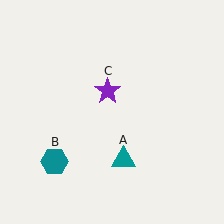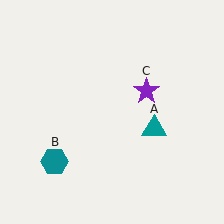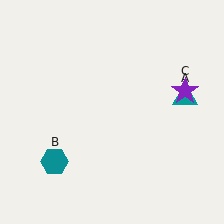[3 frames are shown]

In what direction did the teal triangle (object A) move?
The teal triangle (object A) moved up and to the right.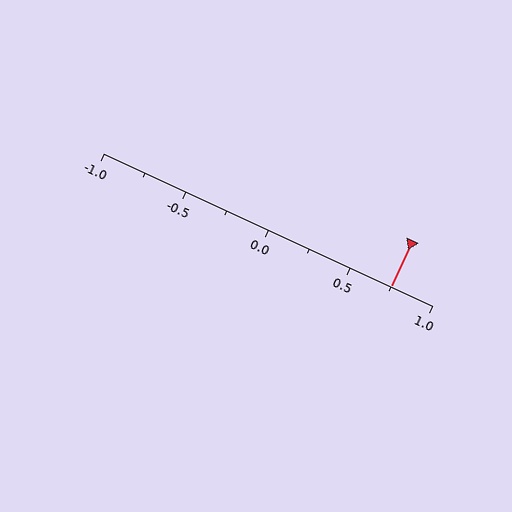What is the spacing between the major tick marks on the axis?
The major ticks are spaced 0.5 apart.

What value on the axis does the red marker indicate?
The marker indicates approximately 0.75.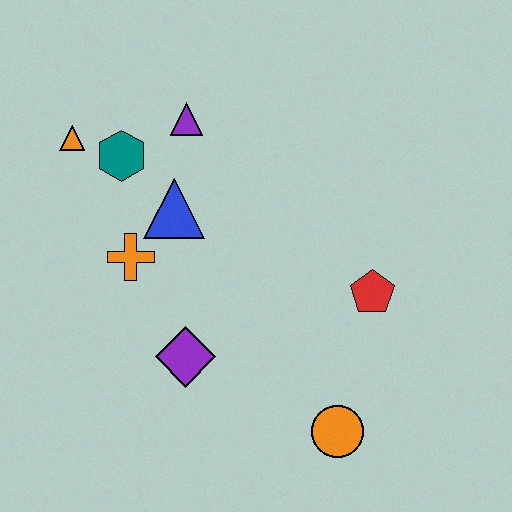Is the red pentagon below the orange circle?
No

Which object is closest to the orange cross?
The blue triangle is closest to the orange cross.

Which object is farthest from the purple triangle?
The orange circle is farthest from the purple triangle.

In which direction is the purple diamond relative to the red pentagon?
The purple diamond is to the left of the red pentagon.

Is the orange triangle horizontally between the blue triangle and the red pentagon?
No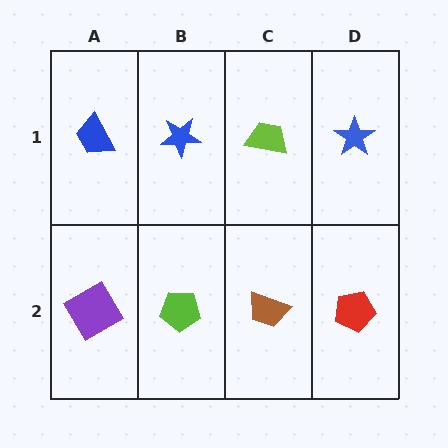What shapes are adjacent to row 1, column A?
A purple diamond (row 2, column A), a blue star (row 1, column B).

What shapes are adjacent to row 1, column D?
A red pentagon (row 2, column D), a lime trapezoid (row 1, column C).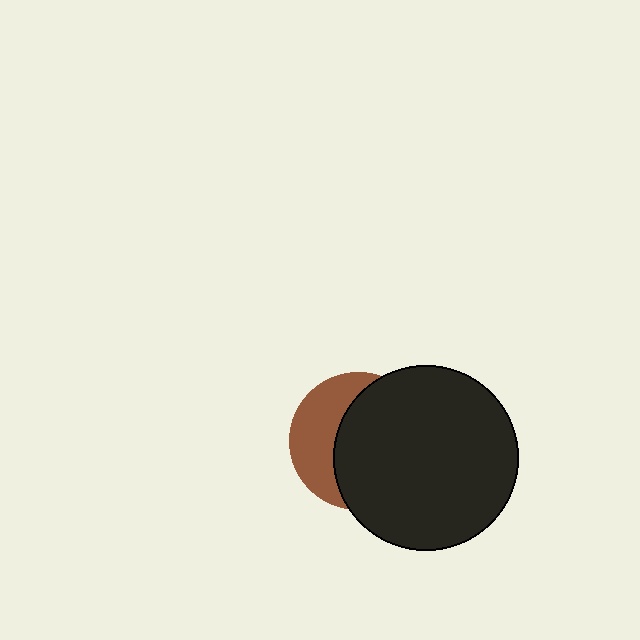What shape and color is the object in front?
The object in front is a black circle.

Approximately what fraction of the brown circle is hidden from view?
Roughly 63% of the brown circle is hidden behind the black circle.